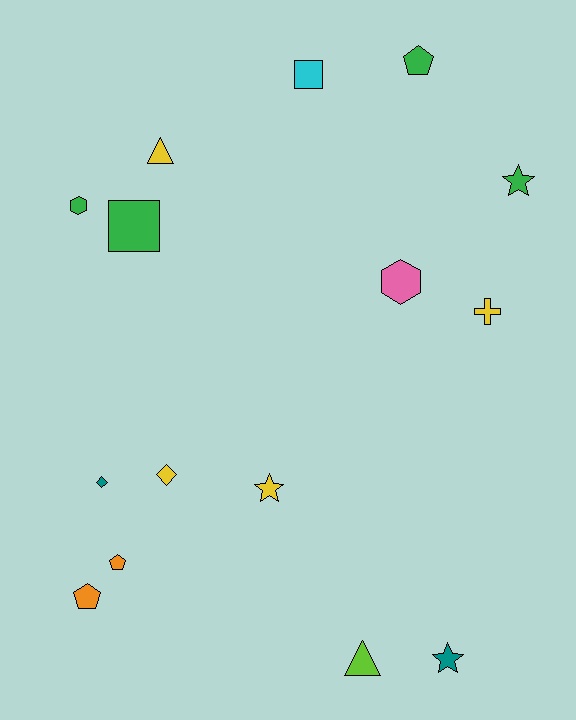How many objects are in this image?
There are 15 objects.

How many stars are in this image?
There are 3 stars.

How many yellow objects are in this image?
There are 4 yellow objects.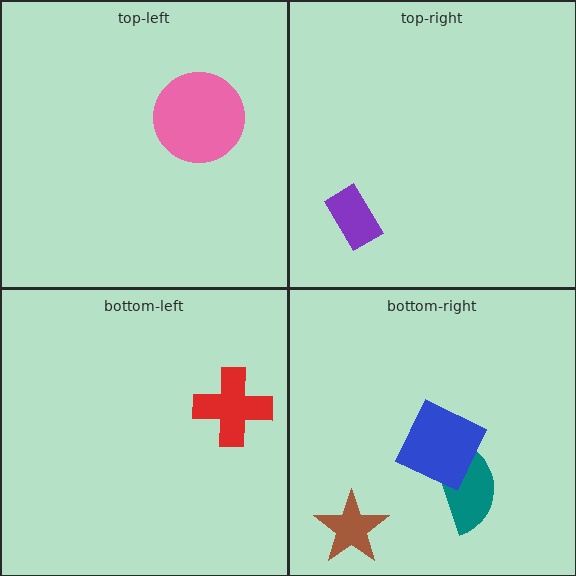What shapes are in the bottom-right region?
The teal semicircle, the brown star, the blue square.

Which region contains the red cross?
The bottom-left region.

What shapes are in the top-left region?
The pink circle.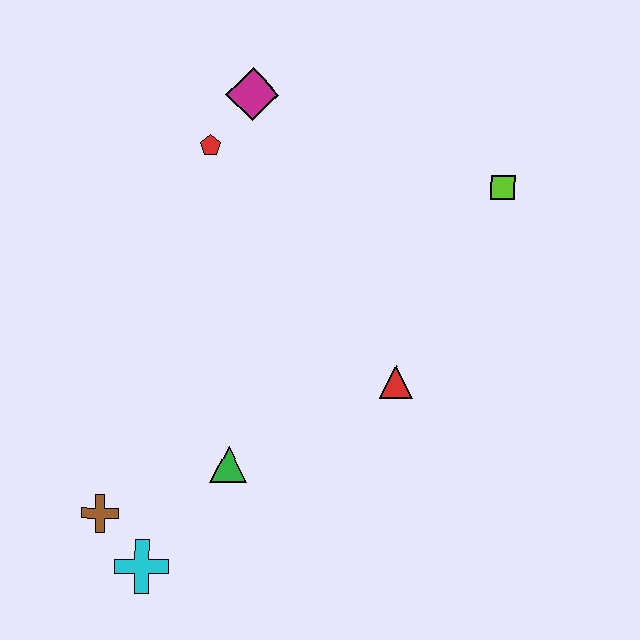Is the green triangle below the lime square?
Yes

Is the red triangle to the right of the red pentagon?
Yes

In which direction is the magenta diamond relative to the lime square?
The magenta diamond is to the left of the lime square.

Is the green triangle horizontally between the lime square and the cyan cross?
Yes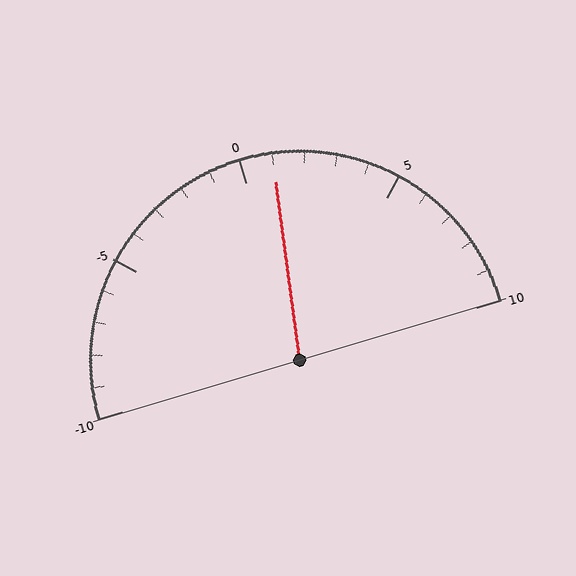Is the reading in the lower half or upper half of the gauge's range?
The reading is in the upper half of the range (-10 to 10).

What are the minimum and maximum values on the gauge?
The gauge ranges from -10 to 10.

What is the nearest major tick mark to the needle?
The nearest major tick mark is 0.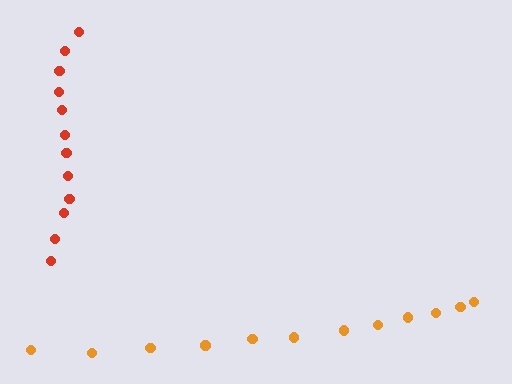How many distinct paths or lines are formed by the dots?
There are 2 distinct paths.